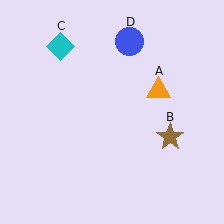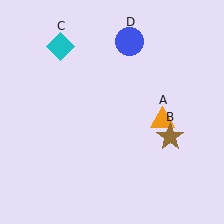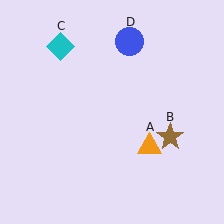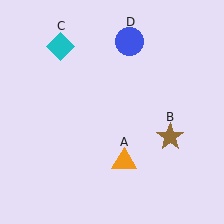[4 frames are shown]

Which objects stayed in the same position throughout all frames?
Brown star (object B) and cyan diamond (object C) and blue circle (object D) remained stationary.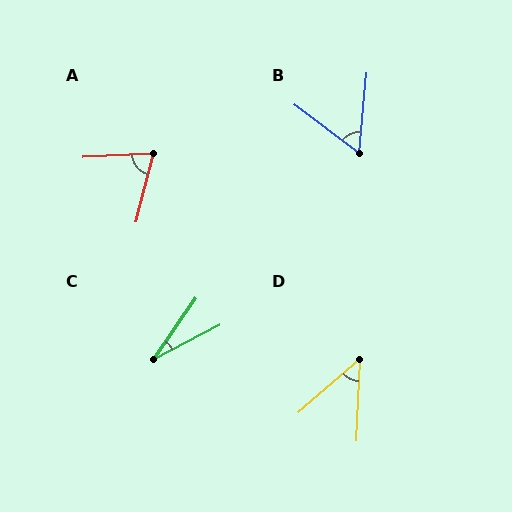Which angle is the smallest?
C, at approximately 28 degrees.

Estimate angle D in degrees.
Approximately 46 degrees.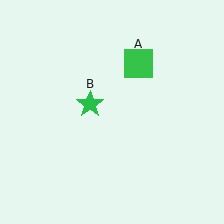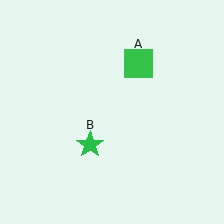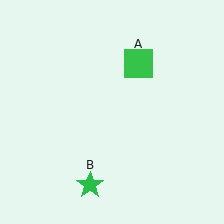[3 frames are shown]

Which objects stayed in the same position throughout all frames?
Green square (object A) remained stationary.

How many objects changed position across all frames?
1 object changed position: green star (object B).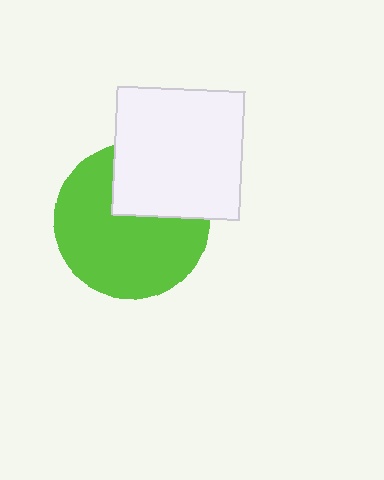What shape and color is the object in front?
The object in front is a white rectangle.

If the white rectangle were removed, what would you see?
You would see the complete lime circle.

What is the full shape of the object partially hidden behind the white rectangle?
The partially hidden object is a lime circle.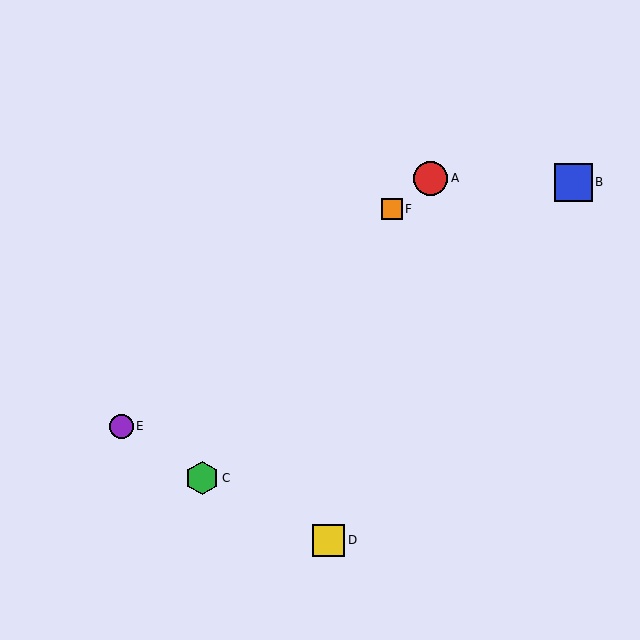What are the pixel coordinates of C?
Object C is at (202, 478).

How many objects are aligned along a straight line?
3 objects (A, E, F) are aligned along a straight line.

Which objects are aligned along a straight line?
Objects A, E, F are aligned along a straight line.